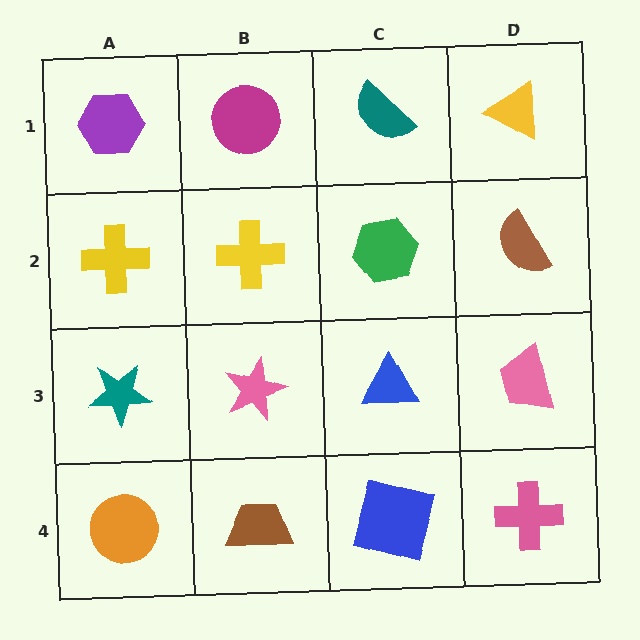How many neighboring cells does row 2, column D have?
3.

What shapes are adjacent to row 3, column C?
A green hexagon (row 2, column C), a blue square (row 4, column C), a pink star (row 3, column B), a pink trapezoid (row 3, column D).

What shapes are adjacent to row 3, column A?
A yellow cross (row 2, column A), an orange circle (row 4, column A), a pink star (row 3, column B).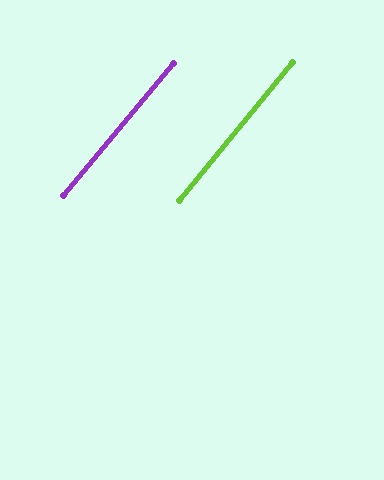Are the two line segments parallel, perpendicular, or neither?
Parallel — their directions differ by only 0.6°.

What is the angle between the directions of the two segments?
Approximately 1 degree.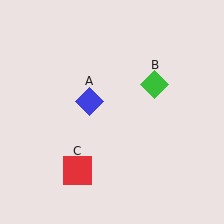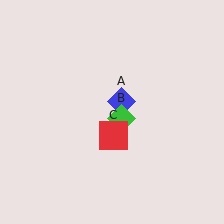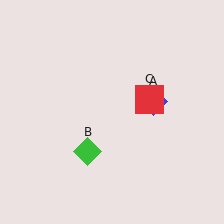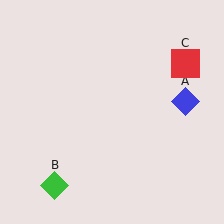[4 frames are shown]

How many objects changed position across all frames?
3 objects changed position: blue diamond (object A), green diamond (object B), red square (object C).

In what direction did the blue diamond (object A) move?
The blue diamond (object A) moved right.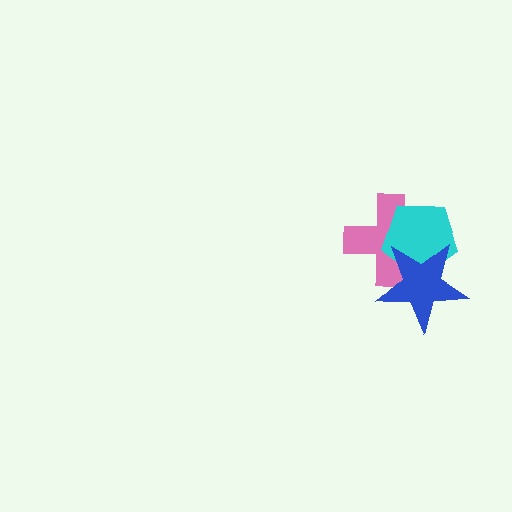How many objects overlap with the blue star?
2 objects overlap with the blue star.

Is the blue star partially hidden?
No, no other shape covers it.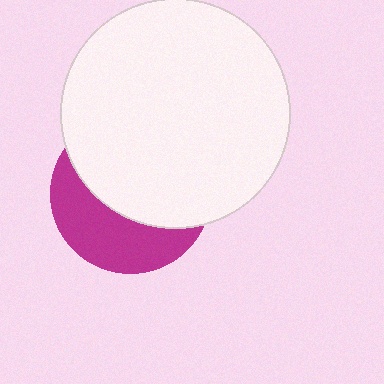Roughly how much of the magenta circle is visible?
A small part of it is visible (roughly 40%).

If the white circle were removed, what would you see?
You would see the complete magenta circle.